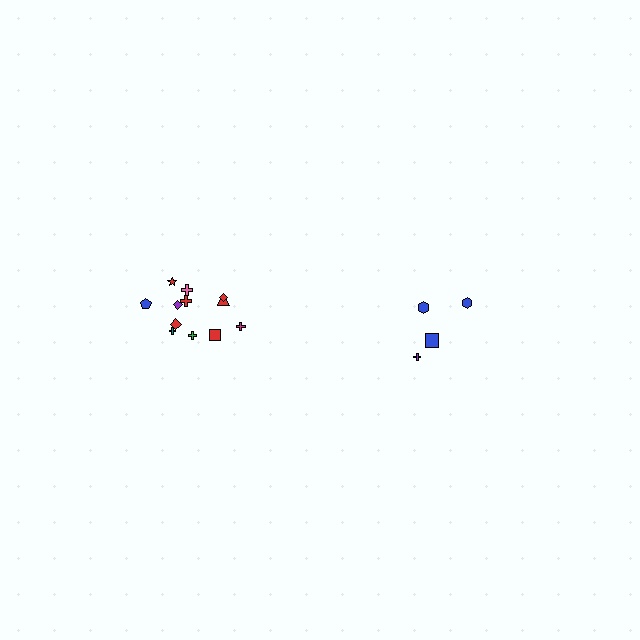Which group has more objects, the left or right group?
The left group.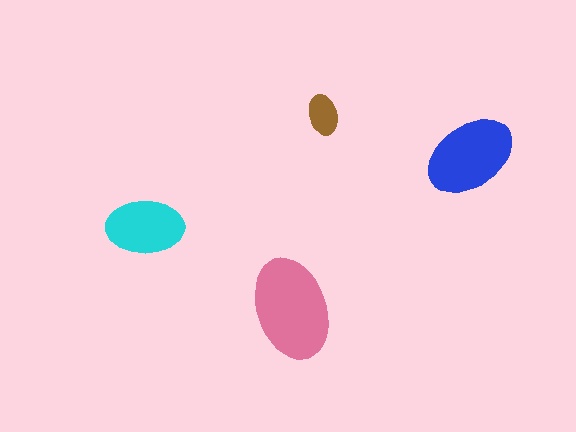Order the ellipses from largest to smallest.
the pink one, the blue one, the cyan one, the brown one.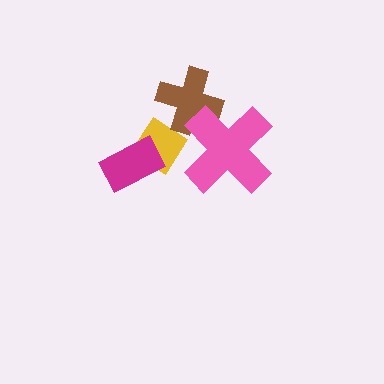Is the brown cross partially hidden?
Yes, it is partially covered by another shape.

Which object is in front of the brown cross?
The pink cross is in front of the brown cross.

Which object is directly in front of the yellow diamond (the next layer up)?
The brown cross is directly in front of the yellow diamond.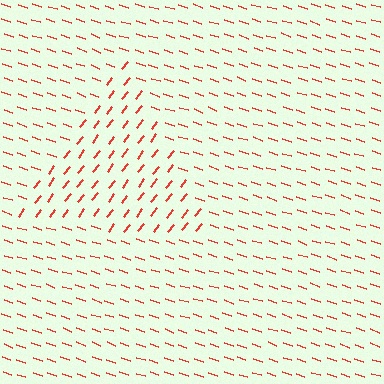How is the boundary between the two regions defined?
The boundary is defined purely by a change in line orientation (approximately 71 degrees difference). All lines are the same color and thickness.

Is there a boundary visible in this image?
Yes, there is a texture boundary formed by a change in line orientation.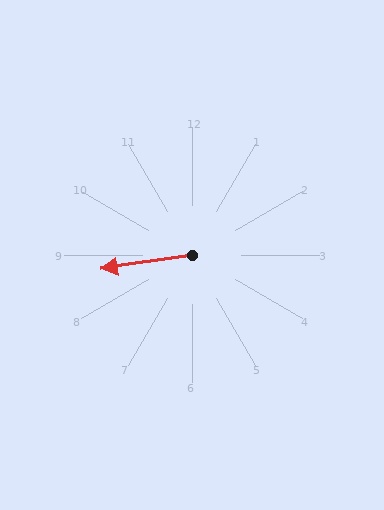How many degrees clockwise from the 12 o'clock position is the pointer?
Approximately 262 degrees.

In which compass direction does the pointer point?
West.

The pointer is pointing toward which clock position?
Roughly 9 o'clock.